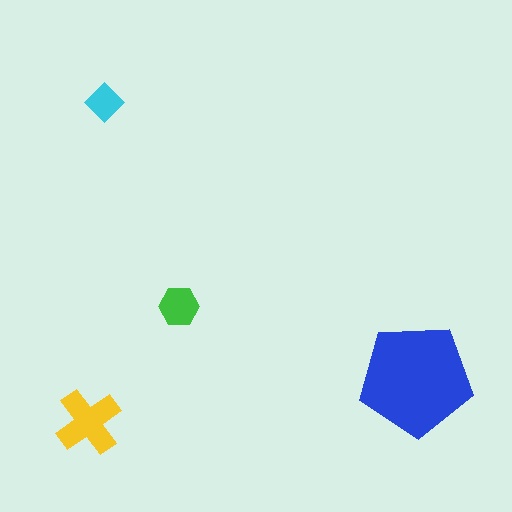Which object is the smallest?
The cyan diamond.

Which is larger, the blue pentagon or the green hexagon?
The blue pentagon.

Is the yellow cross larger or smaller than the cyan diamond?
Larger.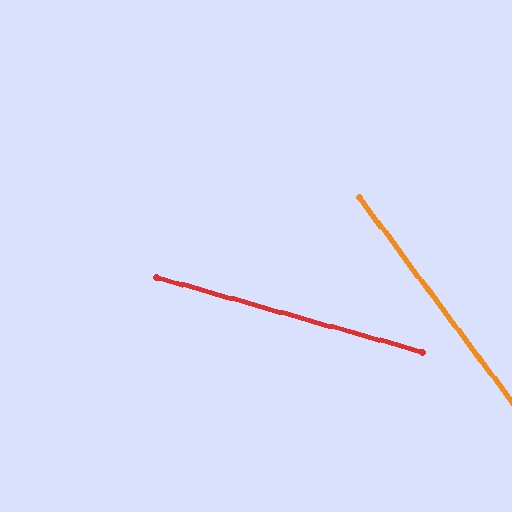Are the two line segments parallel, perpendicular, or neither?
Neither parallel nor perpendicular — they differ by about 38°.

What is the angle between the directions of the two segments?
Approximately 38 degrees.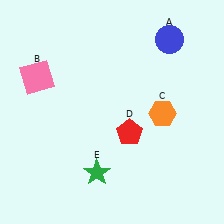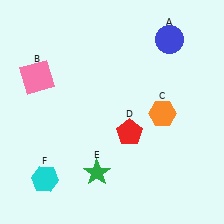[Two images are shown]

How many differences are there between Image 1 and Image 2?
There is 1 difference between the two images.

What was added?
A cyan hexagon (F) was added in Image 2.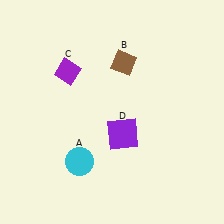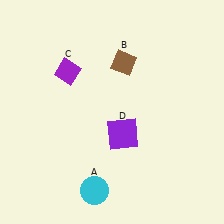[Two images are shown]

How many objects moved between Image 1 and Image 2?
1 object moved between the two images.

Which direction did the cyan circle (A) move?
The cyan circle (A) moved down.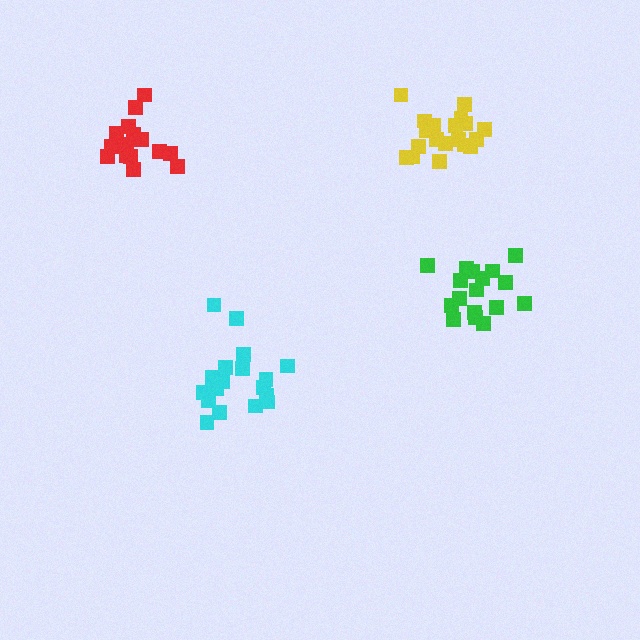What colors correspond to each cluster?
The clusters are colored: yellow, cyan, red, green.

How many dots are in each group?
Group 1: 19 dots, Group 2: 18 dots, Group 3: 15 dots, Group 4: 17 dots (69 total).